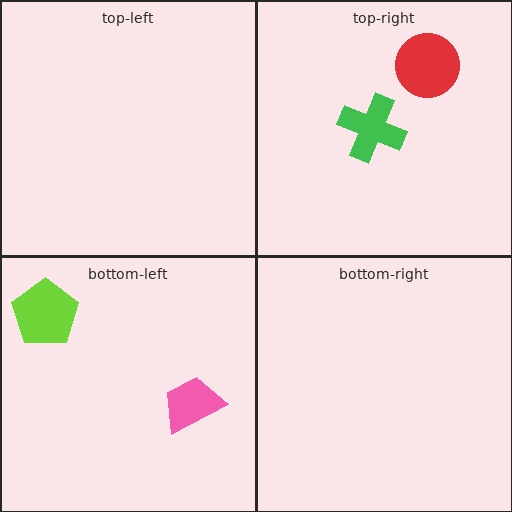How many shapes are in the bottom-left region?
2.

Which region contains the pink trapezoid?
The bottom-left region.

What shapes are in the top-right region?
The green cross, the red circle.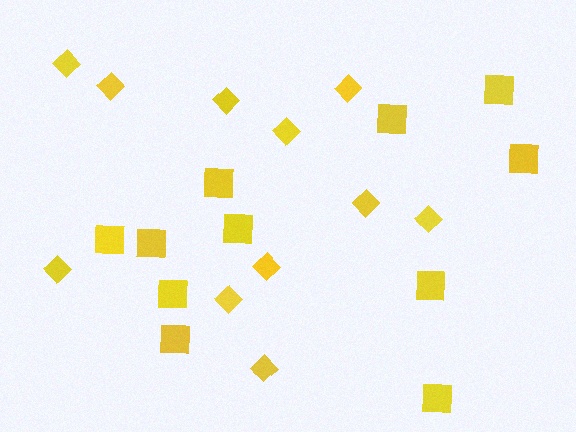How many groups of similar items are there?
There are 2 groups: one group of diamonds (11) and one group of squares (11).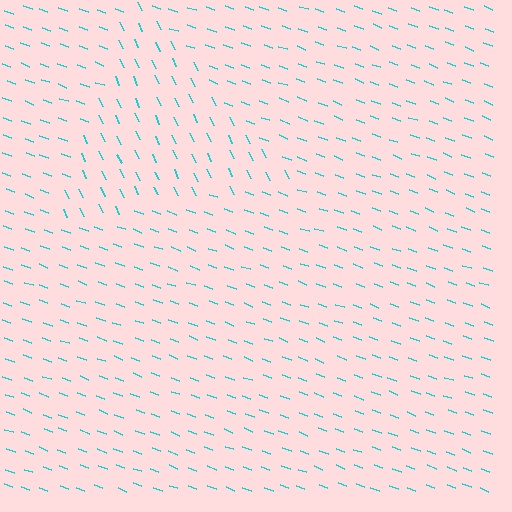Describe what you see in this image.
The image is filled with small cyan line segments. A triangle region in the image has lines oriented differently from the surrounding lines, creating a visible texture boundary.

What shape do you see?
I see a triangle.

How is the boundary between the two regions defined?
The boundary is defined purely by a change in line orientation (approximately 45 degrees difference). All lines are the same color and thickness.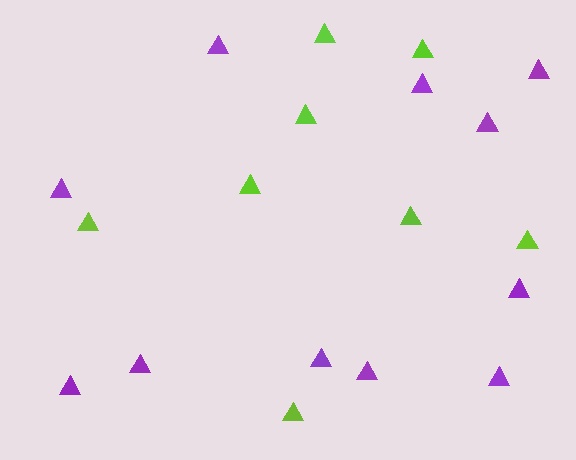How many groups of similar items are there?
There are 2 groups: one group of lime triangles (8) and one group of purple triangles (11).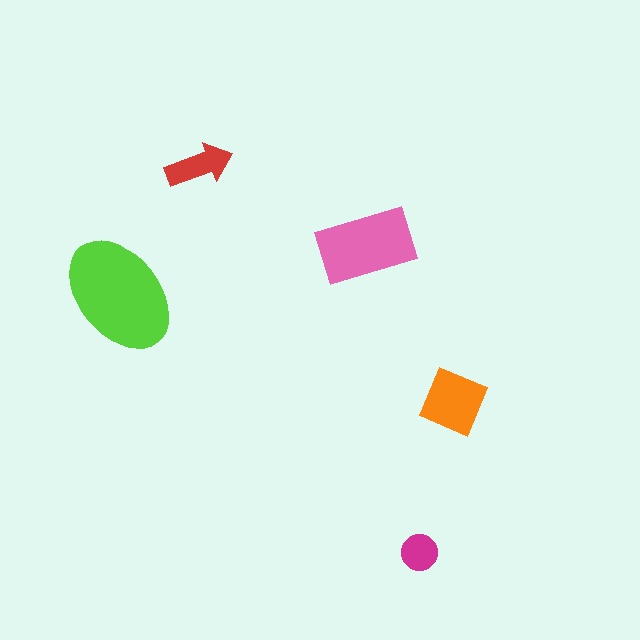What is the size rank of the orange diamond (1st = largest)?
3rd.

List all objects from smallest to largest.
The magenta circle, the red arrow, the orange diamond, the pink rectangle, the lime ellipse.